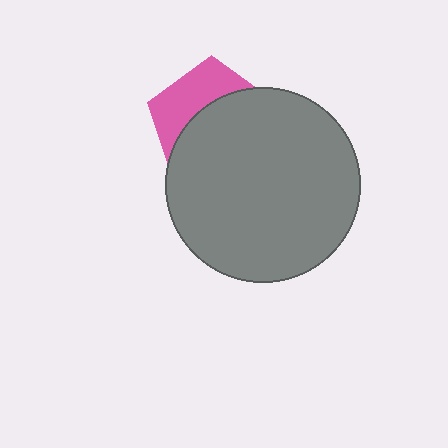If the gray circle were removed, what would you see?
You would see the complete pink pentagon.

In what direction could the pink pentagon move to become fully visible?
The pink pentagon could move up. That would shift it out from behind the gray circle entirely.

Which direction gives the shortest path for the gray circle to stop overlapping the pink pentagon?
Moving down gives the shortest separation.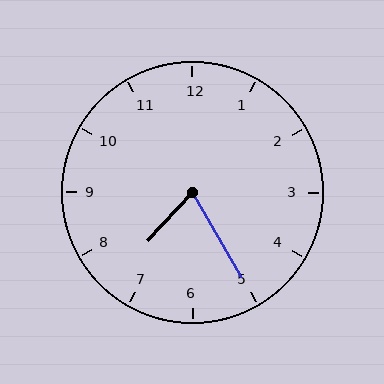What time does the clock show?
7:25.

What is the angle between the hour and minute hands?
Approximately 72 degrees.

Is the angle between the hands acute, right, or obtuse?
It is acute.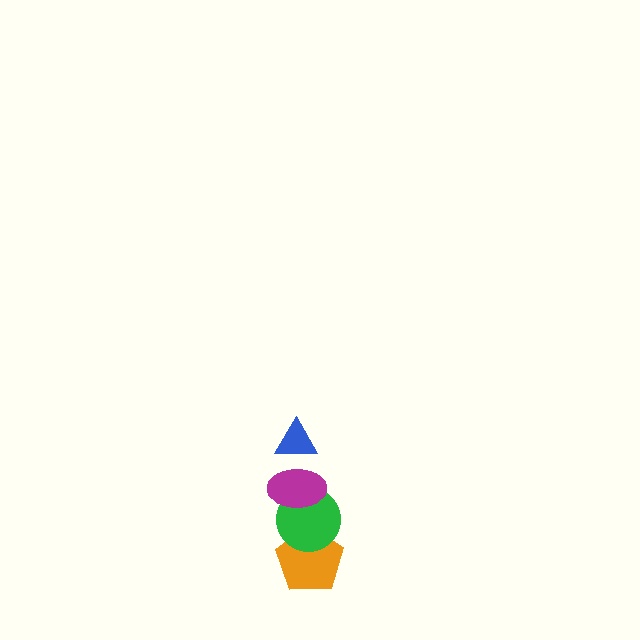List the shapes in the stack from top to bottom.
From top to bottom: the blue triangle, the magenta ellipse, the green circle, the orange pentagon.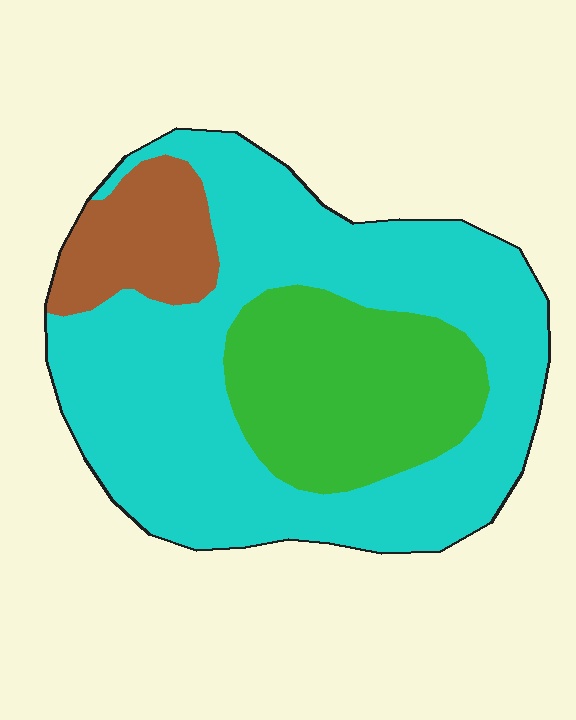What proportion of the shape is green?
Green covers about 25% of the shape.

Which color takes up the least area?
Brown, at roughly 10%.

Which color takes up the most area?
Cyan, at roughly 65%.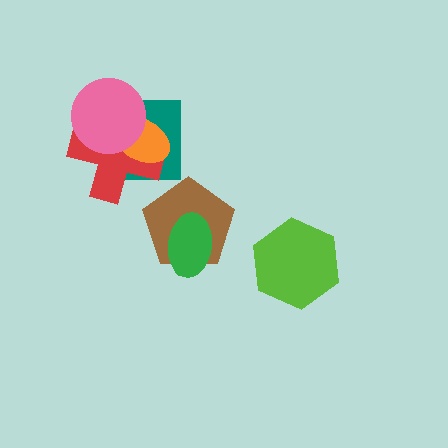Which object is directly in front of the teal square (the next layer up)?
The red cross is directly in front of the teal square.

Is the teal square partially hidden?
Yes, it is partially covered by another shape.